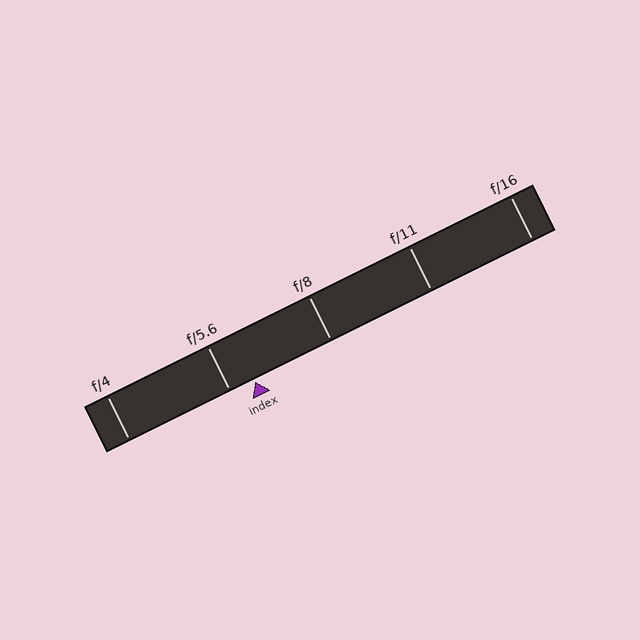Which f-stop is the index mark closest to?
The index mark is closest to f/5.6.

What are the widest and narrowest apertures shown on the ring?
The widest aperture shown is f/4 and the narrowest is f/16.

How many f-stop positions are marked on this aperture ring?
There are 5 f-stop positions marked.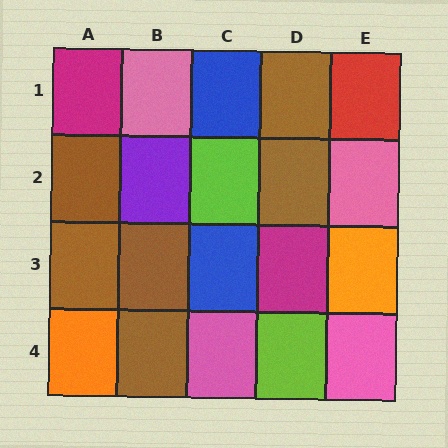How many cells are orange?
2 cells are orange.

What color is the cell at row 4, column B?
Brown.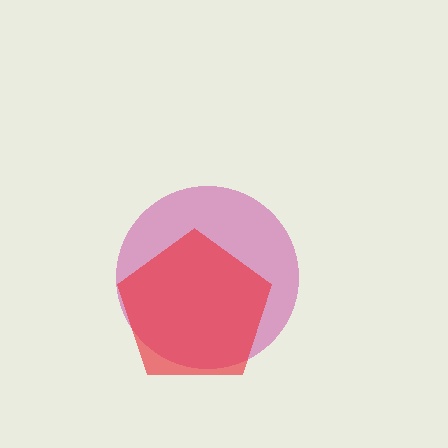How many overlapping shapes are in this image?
There are 2 overlapping shapes in the image.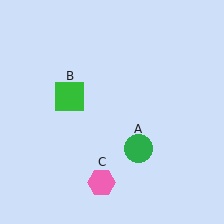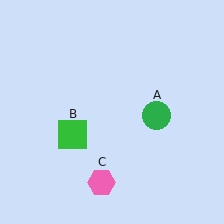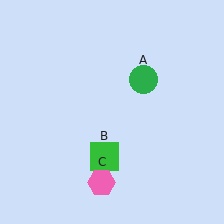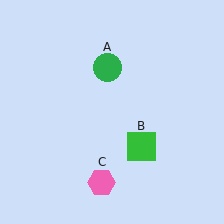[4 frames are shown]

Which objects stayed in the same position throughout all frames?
Pink hexagon (object C) remained stationary.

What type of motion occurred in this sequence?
The green circle (object A), green square (object B) rotated counterclockwise around the center of the scene.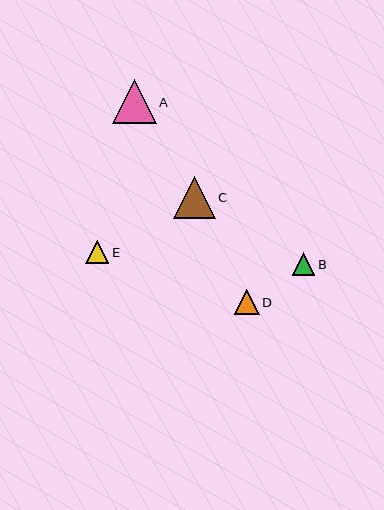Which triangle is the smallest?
Triangle B is the smallest with a size of approximately 22 pixels.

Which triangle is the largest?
Triangle A is the largest with a size of approximately 44 pixels.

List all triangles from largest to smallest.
From largest to smallest: A, C, D, E, B.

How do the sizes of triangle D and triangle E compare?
Triangle D and triangle E are approximately the same size.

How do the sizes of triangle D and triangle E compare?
Triangle D and triangle E are approximately the same size.